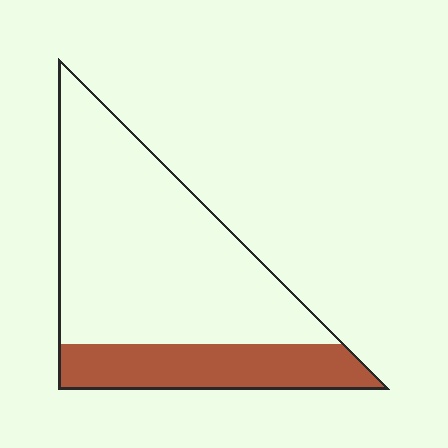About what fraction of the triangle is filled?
About one quarter (1/4).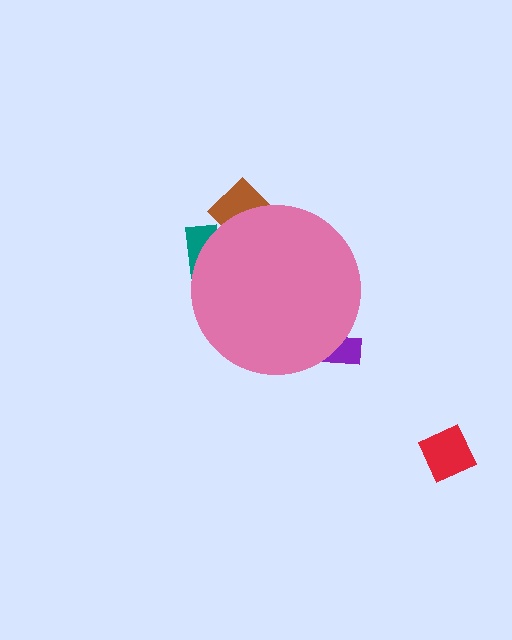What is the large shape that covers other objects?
A pink circle.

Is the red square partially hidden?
No, the red square is fully visible.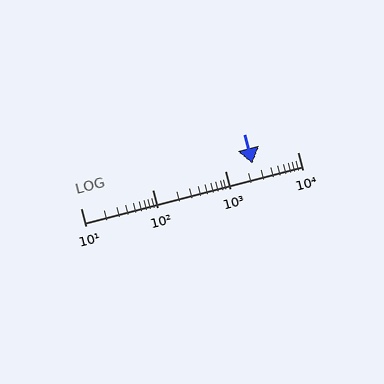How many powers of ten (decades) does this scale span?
The scale spans 3 decades, from 10 to 10000.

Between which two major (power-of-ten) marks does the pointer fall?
The pointer is between 1000 and 10000.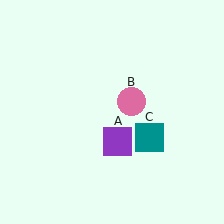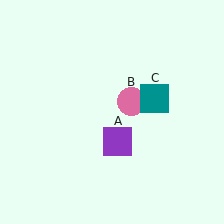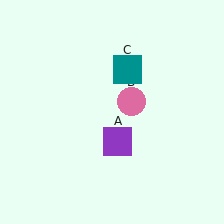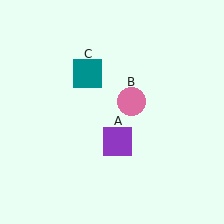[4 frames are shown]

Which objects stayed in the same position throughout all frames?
Purple square (object A) and pink circle (object B) remained stationary.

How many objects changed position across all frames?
1 object changed position: teal square (object C).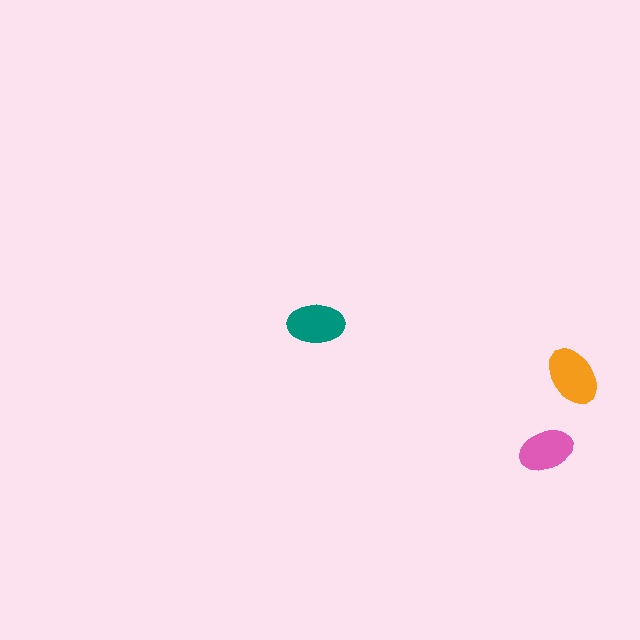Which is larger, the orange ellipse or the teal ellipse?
The orange one.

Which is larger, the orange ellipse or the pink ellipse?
The orange one.